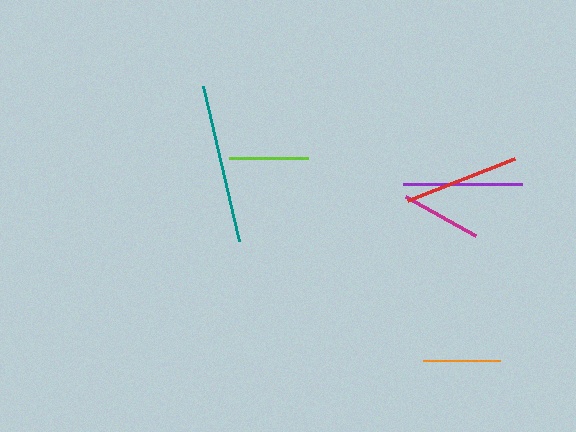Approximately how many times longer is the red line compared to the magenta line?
The red line is approximately 1.4 times the length of the magenta line.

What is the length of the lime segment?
The lime segment is approximately 79 pixels long.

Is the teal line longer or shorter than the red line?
The teal line is longer than the red line.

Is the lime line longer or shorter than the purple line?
The purple line is longer than the lime line.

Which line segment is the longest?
The teal line is the longest at approximately 159 pixels.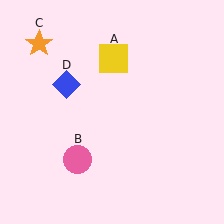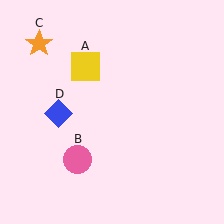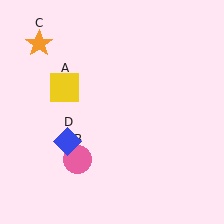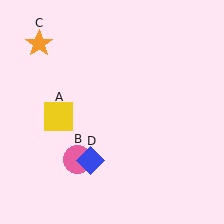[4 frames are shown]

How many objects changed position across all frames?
2 objects changed position: yellow square (object A), blue diamond (object D).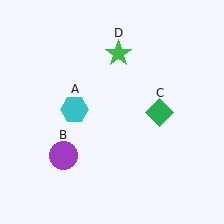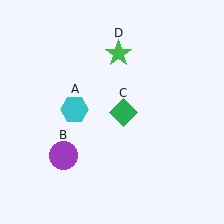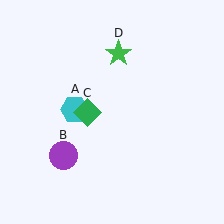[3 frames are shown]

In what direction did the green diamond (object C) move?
The green diamond (object C) moved left.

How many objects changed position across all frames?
1 object changed position: green diamond (object C).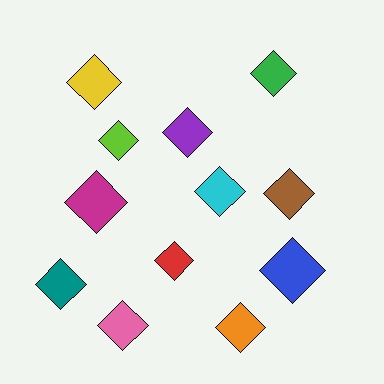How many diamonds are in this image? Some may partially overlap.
There are 12 diamonds.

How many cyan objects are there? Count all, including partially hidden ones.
There is 1 cyan object.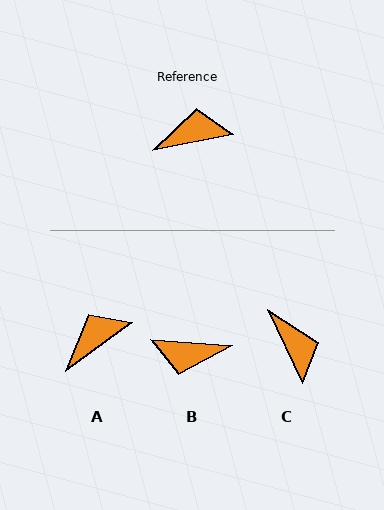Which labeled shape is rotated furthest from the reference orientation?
B, about 164 degrees away.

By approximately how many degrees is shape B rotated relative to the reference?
Approximately 164 degrees counter-clockwise.